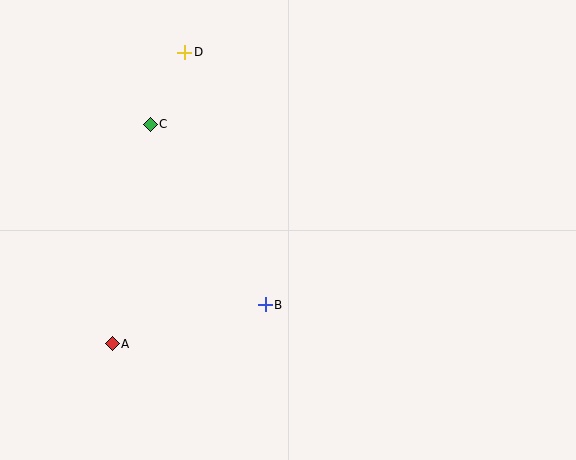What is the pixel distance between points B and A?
The distance between B and A is 158 pixels.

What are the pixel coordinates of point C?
Point C is at (150, 124).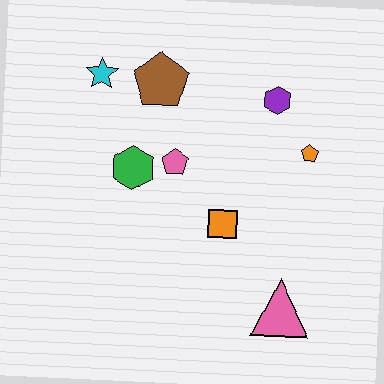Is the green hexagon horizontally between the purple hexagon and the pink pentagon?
No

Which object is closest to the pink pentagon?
The green hexagon is closest to the pink pentagon.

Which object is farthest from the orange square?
The cyan star is farthest from the orange square.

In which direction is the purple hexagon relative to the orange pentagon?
The purple hexagon is above the orange pentagon.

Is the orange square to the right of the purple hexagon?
No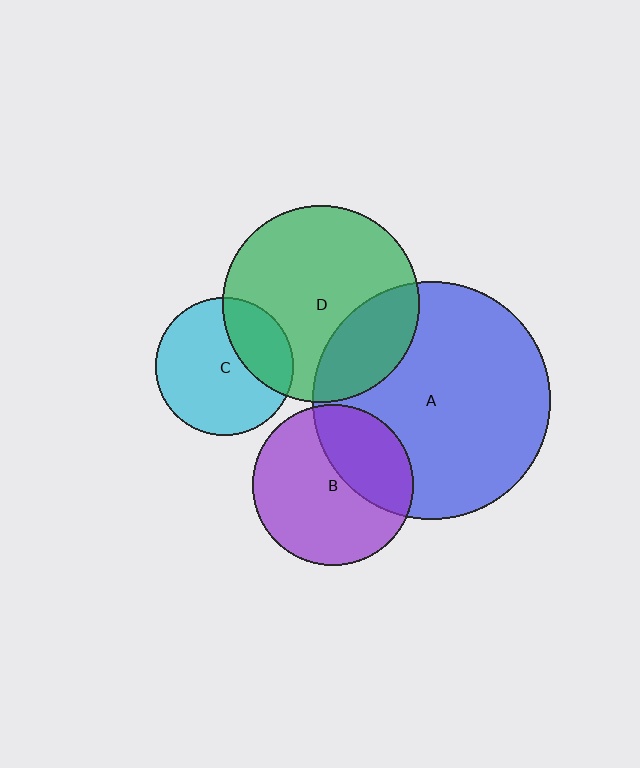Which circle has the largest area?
Circle A (blue).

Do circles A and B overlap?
Yes.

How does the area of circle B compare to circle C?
Approximately 1.4 times.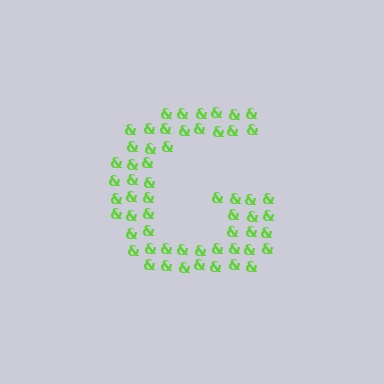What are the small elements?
The small elements are ampersands.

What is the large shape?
The large shape is the letter G.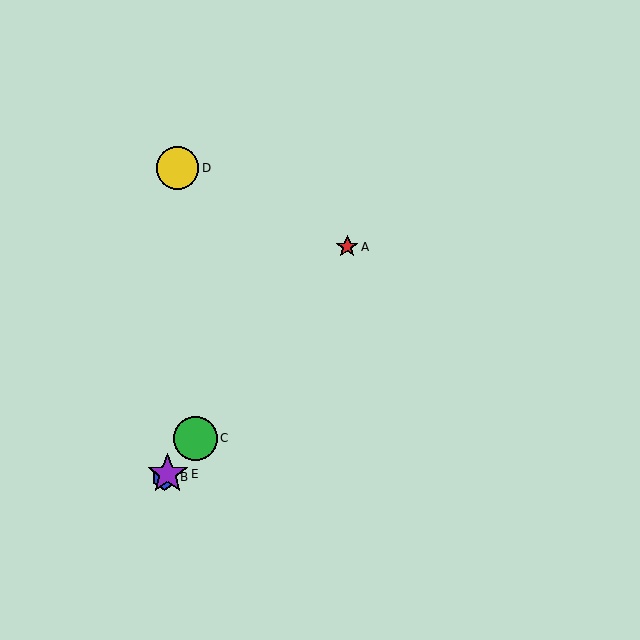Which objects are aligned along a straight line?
Objects A, B, C, E are aligned along a straight line.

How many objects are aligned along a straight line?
4 objects (A, B, C, E) are aligned along a straight line.